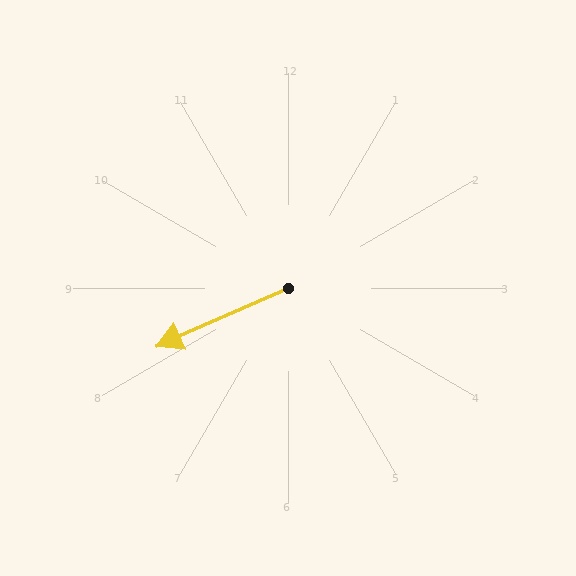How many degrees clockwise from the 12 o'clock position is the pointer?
Approximately 246 degrees.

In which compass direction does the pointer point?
Southwest.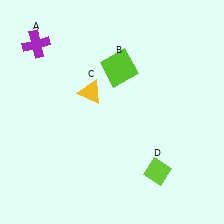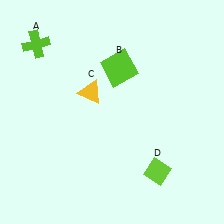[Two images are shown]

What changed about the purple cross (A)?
In Image 1, A is purple. In Image 2, it changed to lime.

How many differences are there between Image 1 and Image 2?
There is 1 difference between the two images.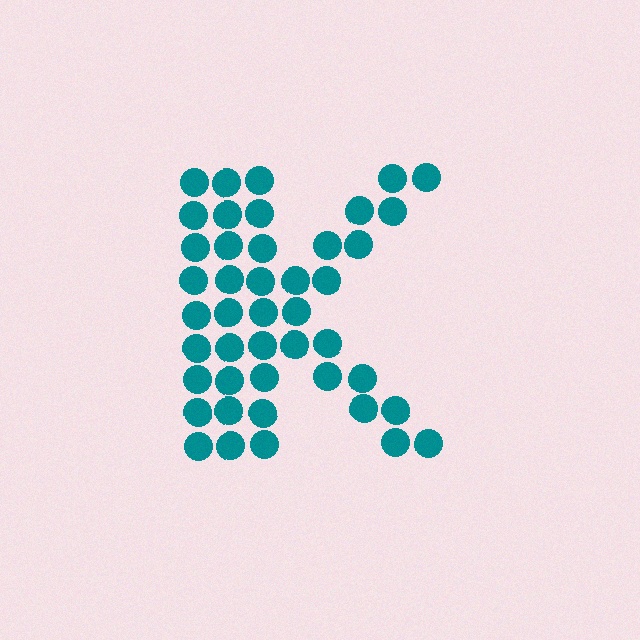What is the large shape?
The large shape is the letter K.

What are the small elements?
The small elements are circles.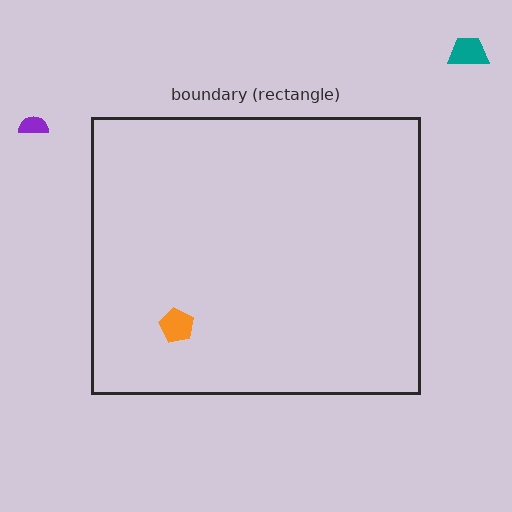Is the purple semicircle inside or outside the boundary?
Outside.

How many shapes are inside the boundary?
1 inside, 2 outside.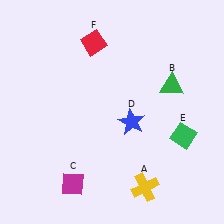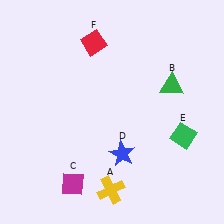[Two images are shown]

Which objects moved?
The objects that moved are: the yellow cross (A), the blue star (D).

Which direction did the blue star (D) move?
The blue star (D) moved down.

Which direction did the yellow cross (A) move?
The yellow cross (A) moved left.